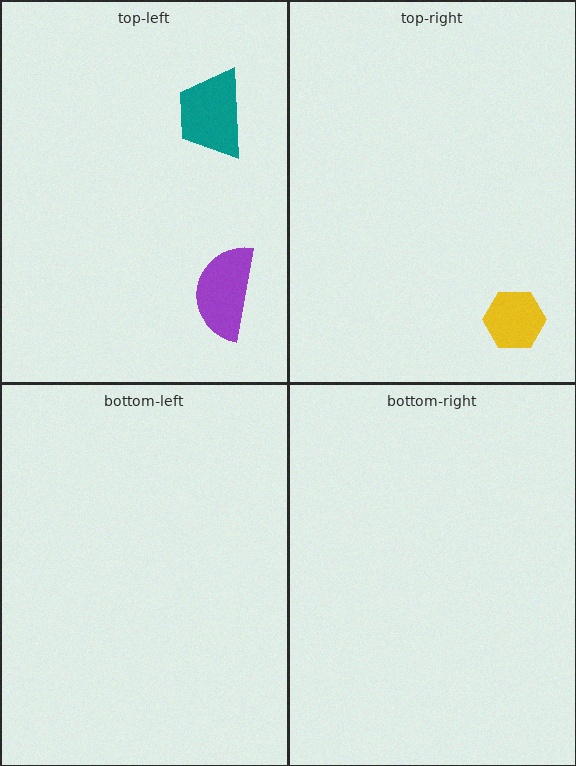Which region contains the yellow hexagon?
The top-right region.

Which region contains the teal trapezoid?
The top-left region.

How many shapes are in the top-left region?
2.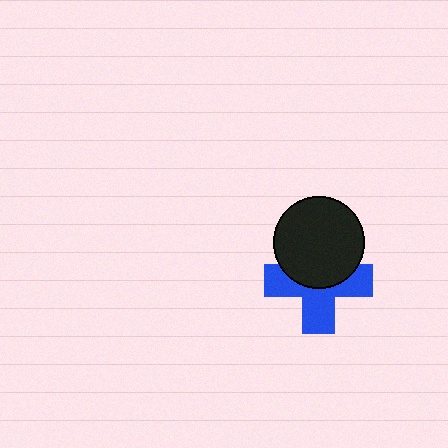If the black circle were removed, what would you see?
You would see the complete blue cross.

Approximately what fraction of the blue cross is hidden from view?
Roughly 45% of the blue cross is hidden behind the black circle.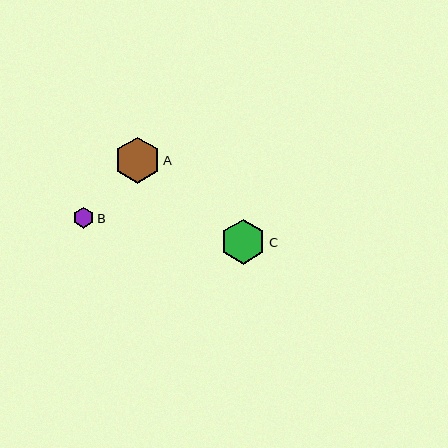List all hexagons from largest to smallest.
From largest to smallest: A, C, B.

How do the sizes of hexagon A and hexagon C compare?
Hexagon A and hexagon C are approximately the same size.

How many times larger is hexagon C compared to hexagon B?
Hexagon C is approximately 2.2 times the size of hexagon B.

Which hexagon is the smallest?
Hexagon B is the smallest with a size of approximately 21 pixels.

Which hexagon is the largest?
Hexagon A is the largest with a size of approximately 46 pixels.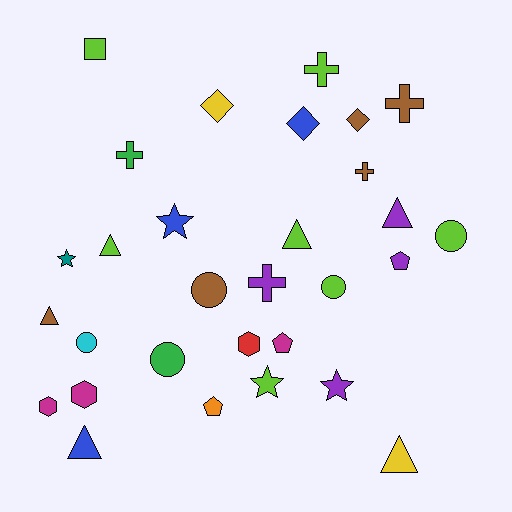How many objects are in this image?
There are 30 objects.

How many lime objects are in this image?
There are 7 lime objects.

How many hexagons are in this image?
There are 3 hexagons.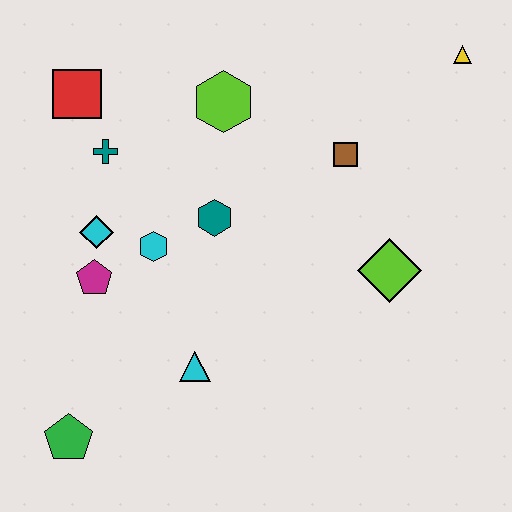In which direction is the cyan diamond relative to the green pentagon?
The cyan diamond is above the green pentagon.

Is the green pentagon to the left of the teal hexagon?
Yes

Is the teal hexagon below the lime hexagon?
Yes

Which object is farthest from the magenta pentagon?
The yellow triangle is farthest from the magenta pentagon.